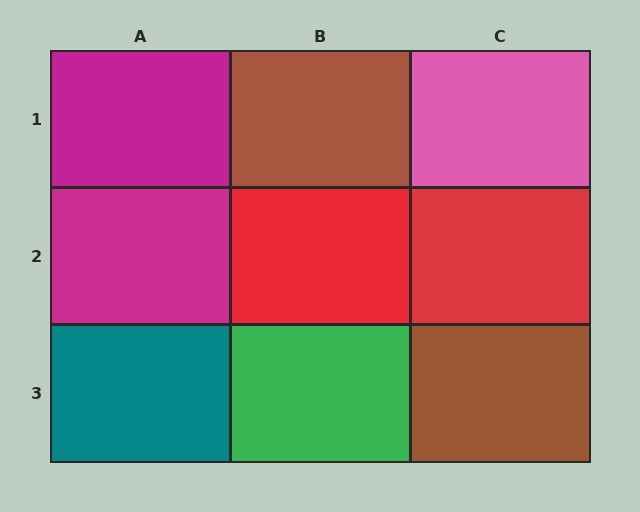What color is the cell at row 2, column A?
Magenta.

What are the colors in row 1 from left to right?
Magenta, brown, pink.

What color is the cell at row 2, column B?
Red.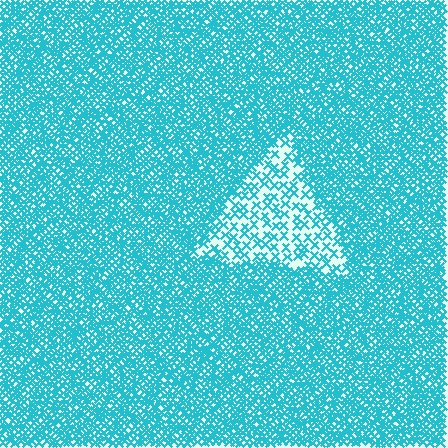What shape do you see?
I see a triangle.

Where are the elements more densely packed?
The elements are more densely packed outside the triangle boundary.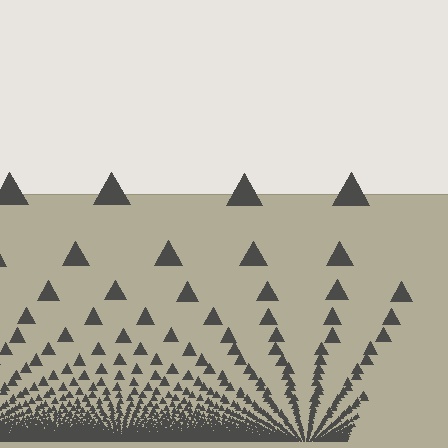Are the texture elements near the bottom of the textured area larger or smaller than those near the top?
Smaller. The gradient is inverted — elements near the bottom are smaller and denser.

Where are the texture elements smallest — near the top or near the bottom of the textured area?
Near the bottom.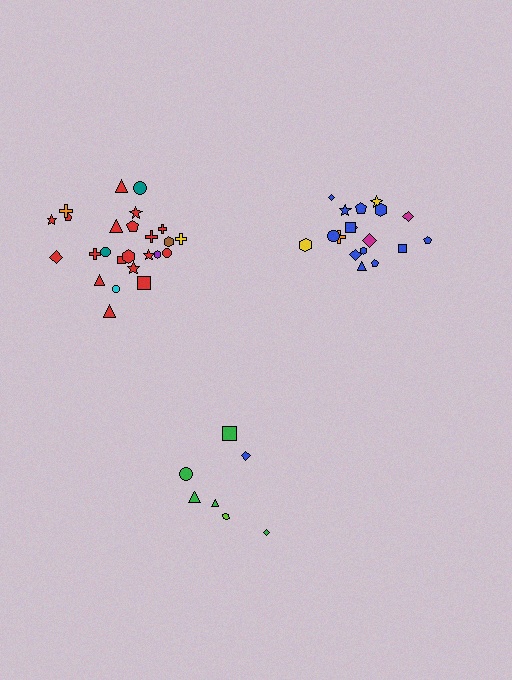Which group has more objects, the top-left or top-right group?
The top-left group.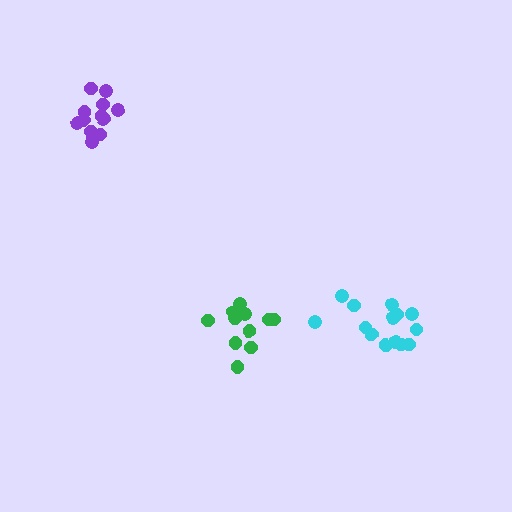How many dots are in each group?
Group 1: 13 dots, Group 2: 11 dots, Group 3: 14 dots (38 total).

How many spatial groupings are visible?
There are 3 spatial groupings.